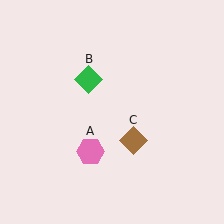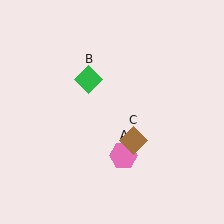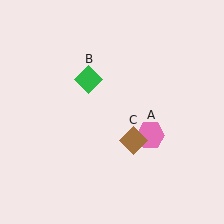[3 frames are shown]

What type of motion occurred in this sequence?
The pink hexagon (object A) rotated counterclockwise around the center of the scene.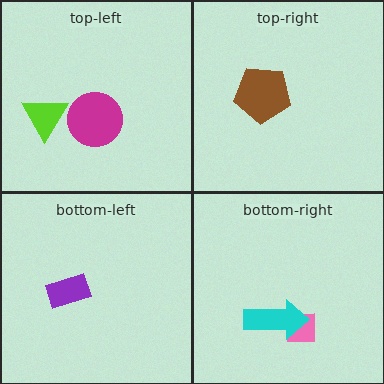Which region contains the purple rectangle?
The bottom-left region.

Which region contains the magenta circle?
The top-left region.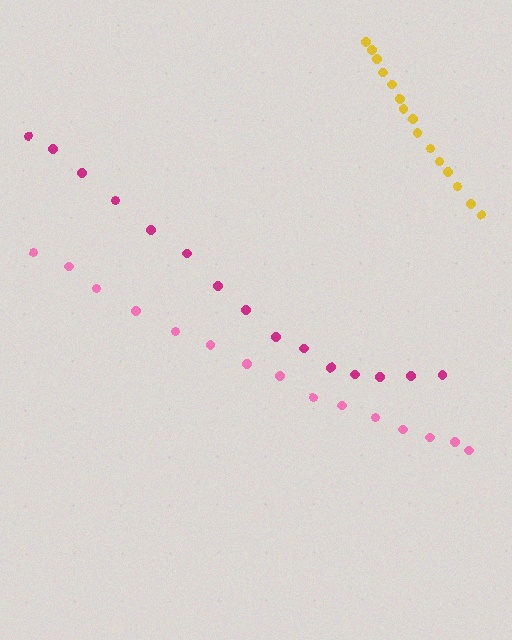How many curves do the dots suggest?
There are 3 distinct paths.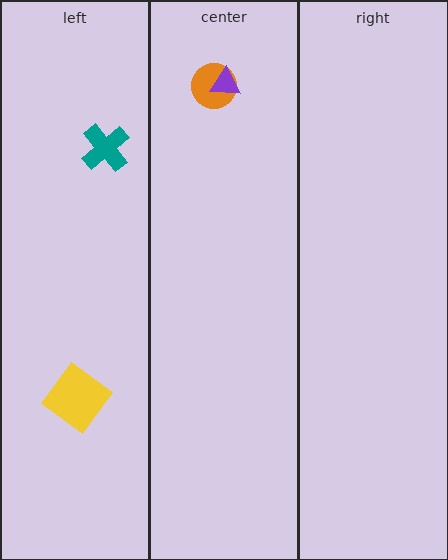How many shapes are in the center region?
2.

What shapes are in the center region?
The orange circle, the purple triangle.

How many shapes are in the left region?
2.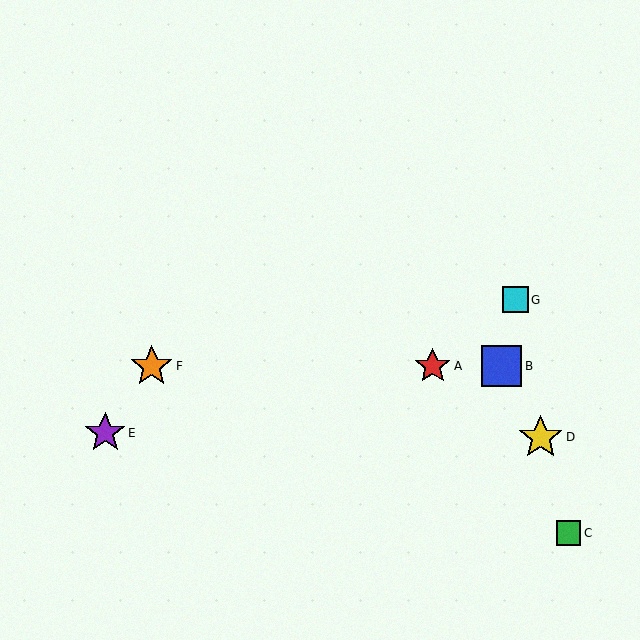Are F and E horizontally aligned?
No, F is at y≈366 and E is at y≈433.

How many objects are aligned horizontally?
3 objects (A, B, F) are aligned horizontally.